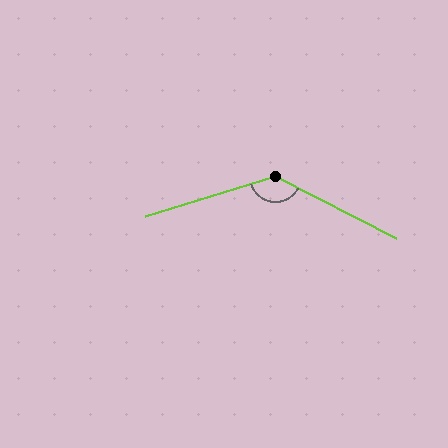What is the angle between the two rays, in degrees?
Approximately 136 degrees.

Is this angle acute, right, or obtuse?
It is obtuse.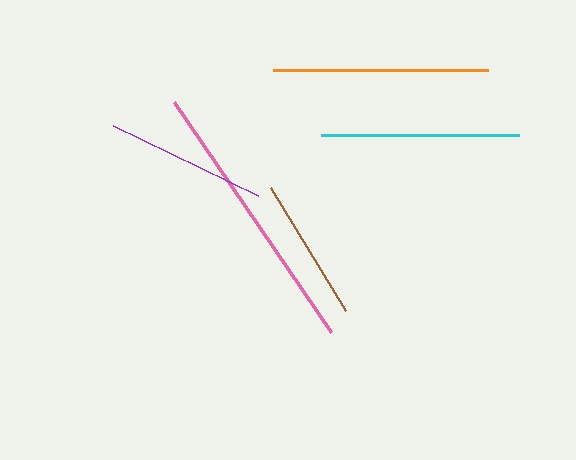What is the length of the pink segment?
The pink segment is approximately 279 pixels long.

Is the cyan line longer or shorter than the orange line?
The orange line is longer than the cyan line.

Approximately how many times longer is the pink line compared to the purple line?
The pink line is approximately 1.7 times the length of the purple line.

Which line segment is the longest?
The pink line is the longest at approximately 279 pixels.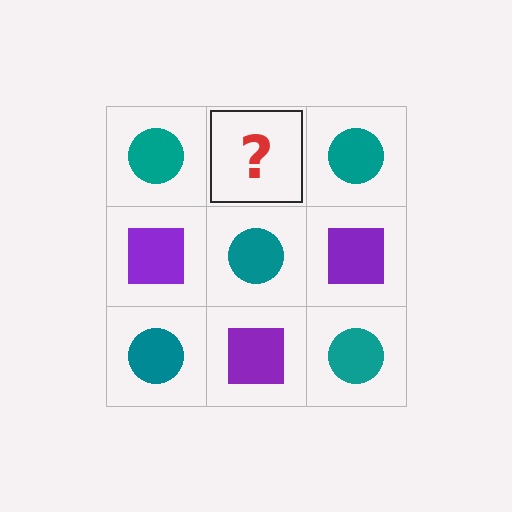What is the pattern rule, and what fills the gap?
The rule is that it alternates teal circle and purple square in a checkerboard pattern. The gap should be filled with a purple square.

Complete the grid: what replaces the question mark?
The question mark should be replaced with a purple square.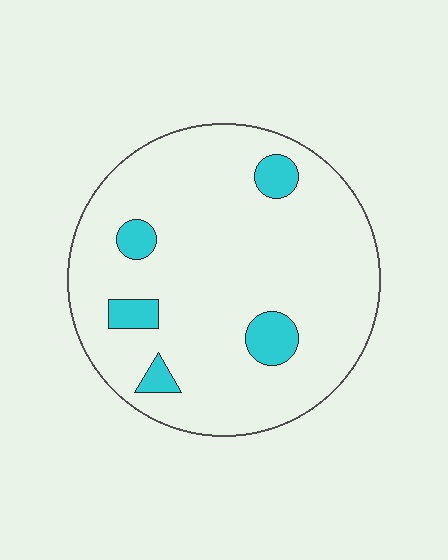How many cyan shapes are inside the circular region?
5.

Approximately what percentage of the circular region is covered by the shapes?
Approximately 10%.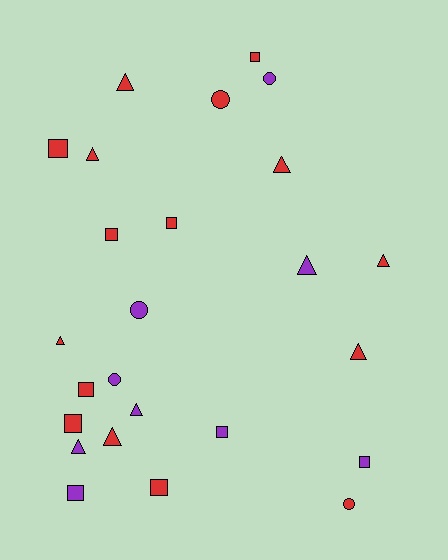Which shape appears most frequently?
Square, with 10 objects.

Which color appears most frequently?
Red, with 16 objects.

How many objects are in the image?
There are 25 objects.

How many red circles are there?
There are 2 red circles.